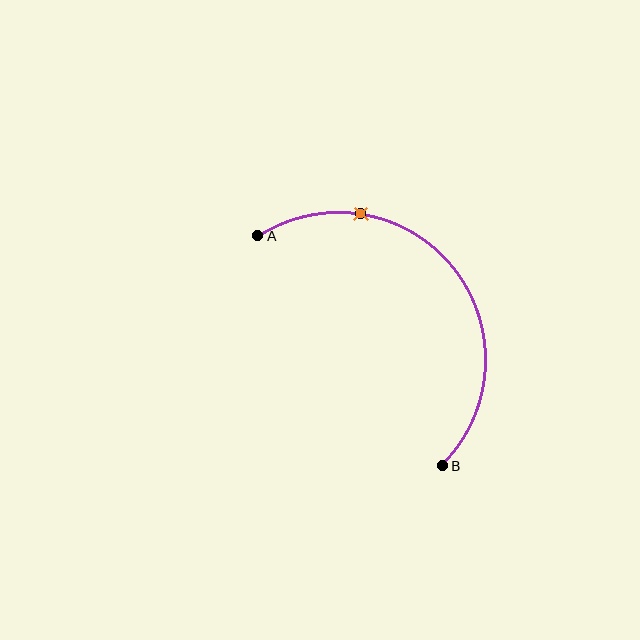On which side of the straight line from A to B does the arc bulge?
The arc bulges above and to the right of the straight line connecting A and B.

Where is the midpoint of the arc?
The arc midpoint is the point on the curve farthest from the straight line joining A and B. It sits above and to the right of that line.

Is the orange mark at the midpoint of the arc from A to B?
No. The orange mark lies on the arc but is closer to endpoint A. The arc midpoint would be at the point on the curve equidistant along the arc from both A and B.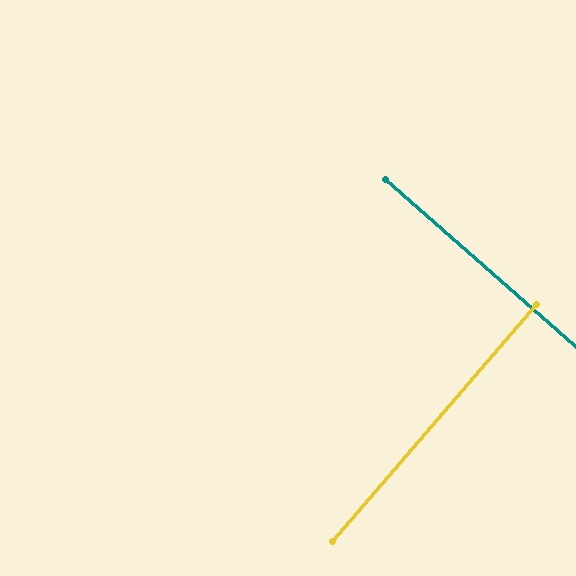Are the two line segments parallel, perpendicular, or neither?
Perpendicular — they meet at approximately 89°.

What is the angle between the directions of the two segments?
Approximately 89 degrees.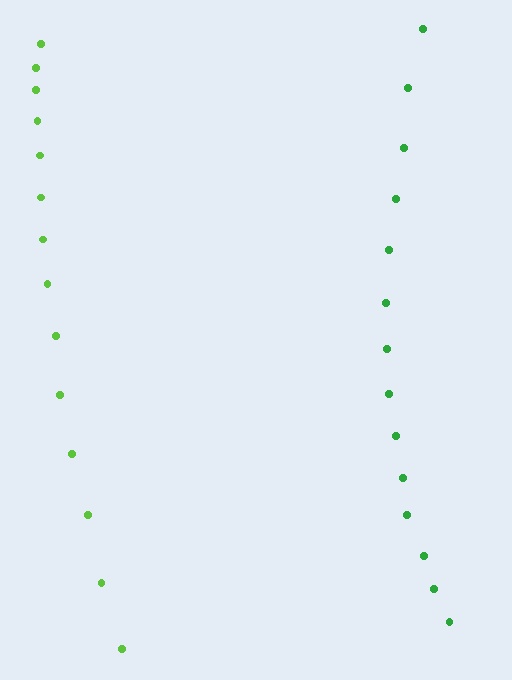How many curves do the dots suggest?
There are 2 distinct paths.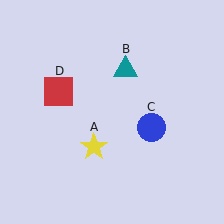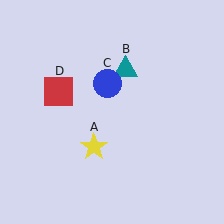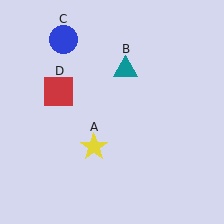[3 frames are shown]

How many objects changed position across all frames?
1 object changed position: blue circle (object C).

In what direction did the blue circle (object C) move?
The blue circle (object C) moved up and to the left.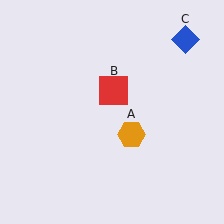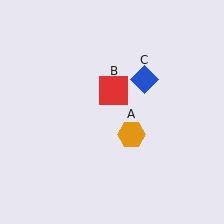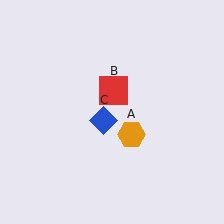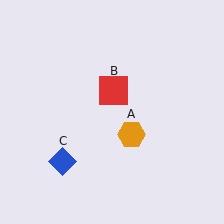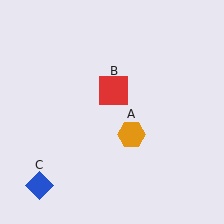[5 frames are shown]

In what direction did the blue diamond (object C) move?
The blue diamond (object C) moved down and to the left.